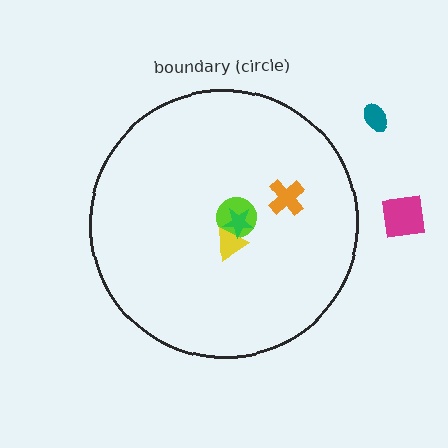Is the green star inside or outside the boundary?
Inside.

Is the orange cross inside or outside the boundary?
Inside.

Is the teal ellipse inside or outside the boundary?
Outside.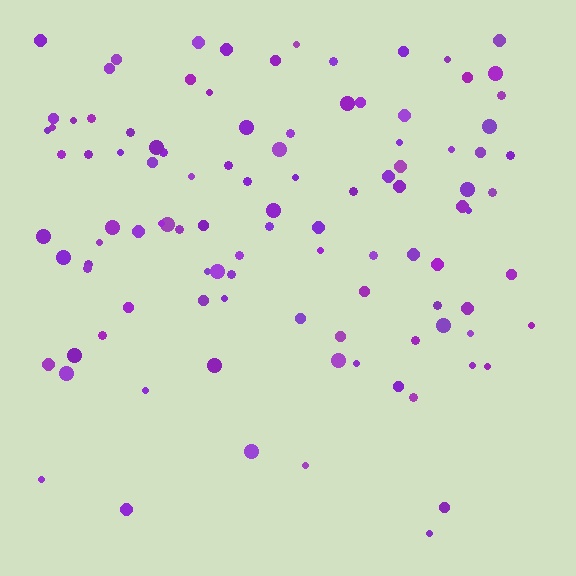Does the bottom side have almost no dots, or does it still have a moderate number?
Still a moderate number, just noticeably fewer than the top.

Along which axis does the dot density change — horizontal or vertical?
Vertical.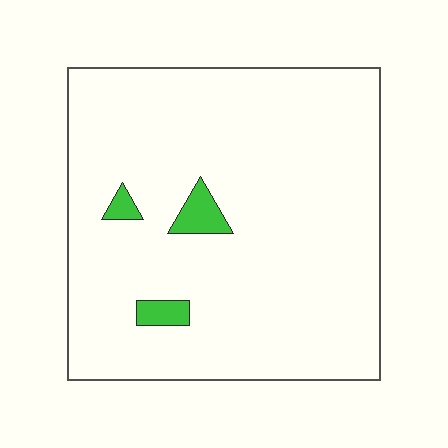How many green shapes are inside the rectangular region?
3.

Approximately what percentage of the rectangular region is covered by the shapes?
Approximately 5%.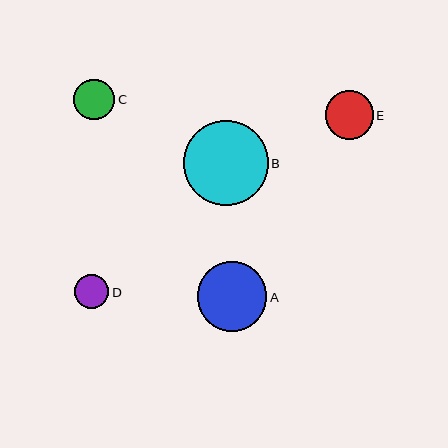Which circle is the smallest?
Circle D is the smallest with a size of approximately 35 pixels.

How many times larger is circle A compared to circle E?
Circle A is approximately 1.5 times the size of circle E.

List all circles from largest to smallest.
From largest to smallest: B, A, E, C, D.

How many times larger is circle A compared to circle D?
Circle A is approximately 2.0 times the size of circle D.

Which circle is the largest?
Circle B is the largest with a size of approximately 85 pixels.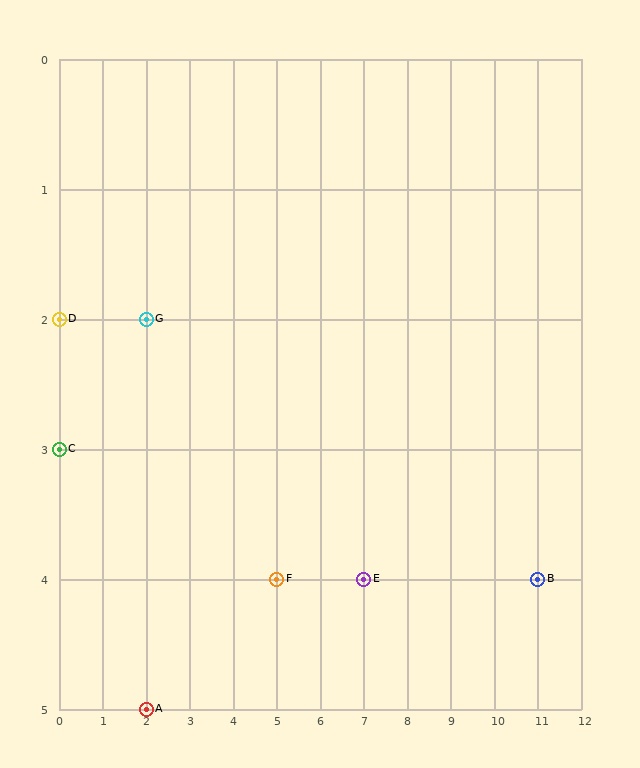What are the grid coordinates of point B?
Point B is at grid coordinates (11, 4).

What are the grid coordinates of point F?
Point F is at grid coordinates (5, 4).